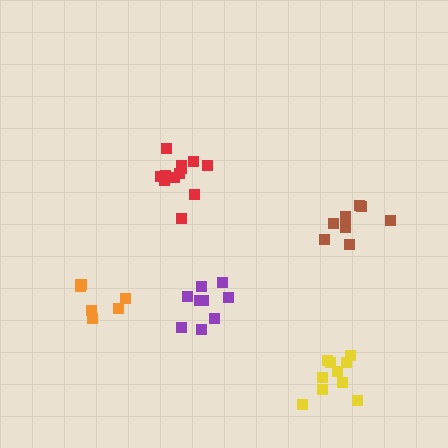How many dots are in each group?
Group 1: 6 dots, Group 2: 12 dots, Group 3: 8 dots, Group 4: 9 dots, Group 5: 10 dots (45 total).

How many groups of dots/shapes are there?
There are 5 groups.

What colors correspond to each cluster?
The clusters are colored: orange, red, brown, purple, yellow.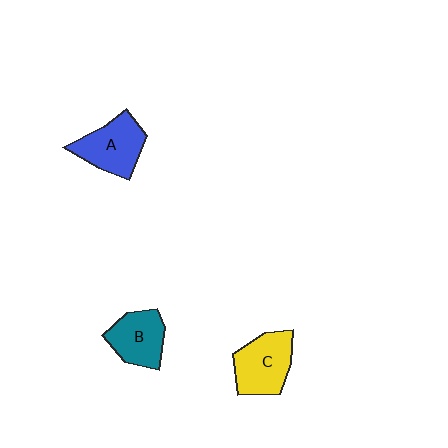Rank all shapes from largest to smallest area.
From largest to smallest: C (yellow), A (blue), B (teal).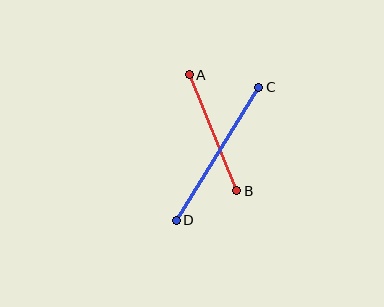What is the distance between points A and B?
The distance is approximately 126 pixels.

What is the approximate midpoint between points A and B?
The midpoint is at approximately (213, 133) pixels.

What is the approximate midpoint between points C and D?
The midpoint is at approximately (218, 154) pixels.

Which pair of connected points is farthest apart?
Points C and D are farthest apart.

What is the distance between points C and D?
The distance is approximately 156 pixels.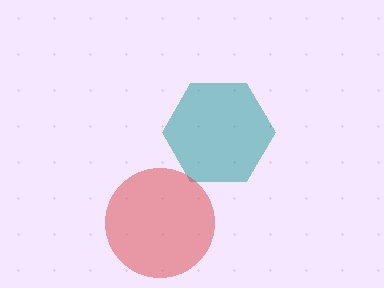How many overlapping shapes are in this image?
There are 2 overlapping shapes in the image.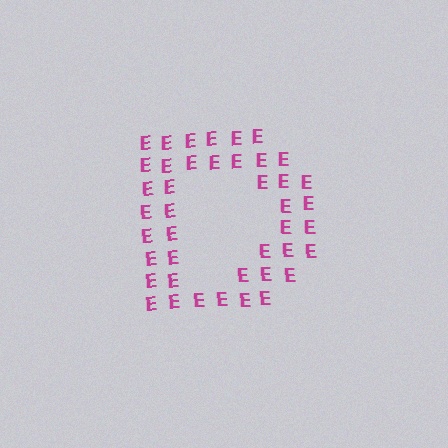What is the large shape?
The large shape is the letter D.